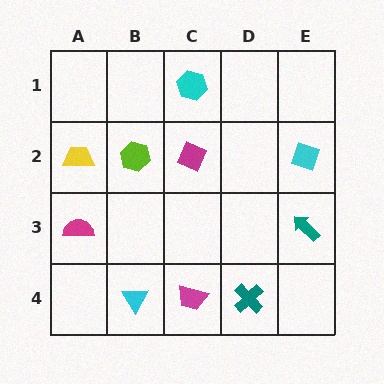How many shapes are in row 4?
3 shapes.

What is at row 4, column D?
A teal cross.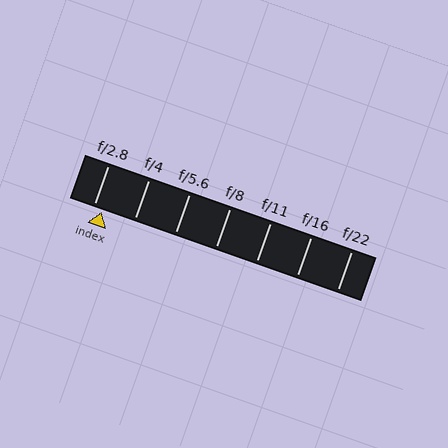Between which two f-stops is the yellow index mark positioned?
The index mark is between f/2.8 and f/4.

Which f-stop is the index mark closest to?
The index mark is closest to f/2.8.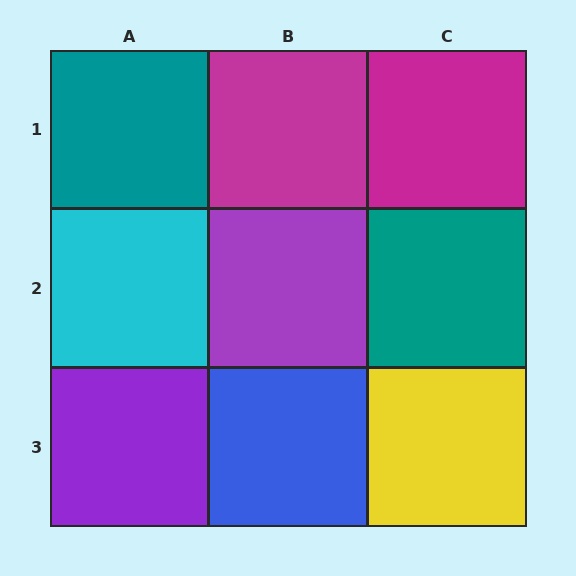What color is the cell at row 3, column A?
Purple.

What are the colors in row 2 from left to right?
Cyan, purple, teal.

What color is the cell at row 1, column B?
Magenta.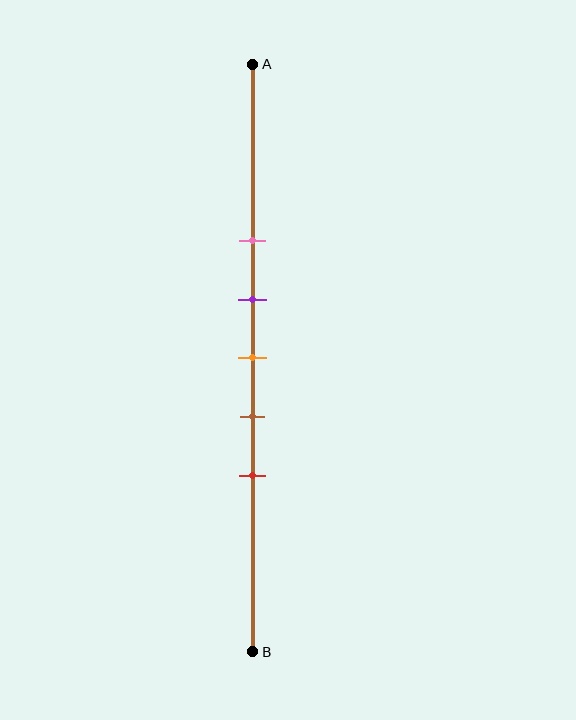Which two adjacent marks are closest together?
The purple and orange marks are the closest adjacent pair.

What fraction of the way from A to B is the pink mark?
The pink mark is approximately 30% (0.3) of the way from A to B.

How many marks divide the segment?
There are 5 marks dividing the segment.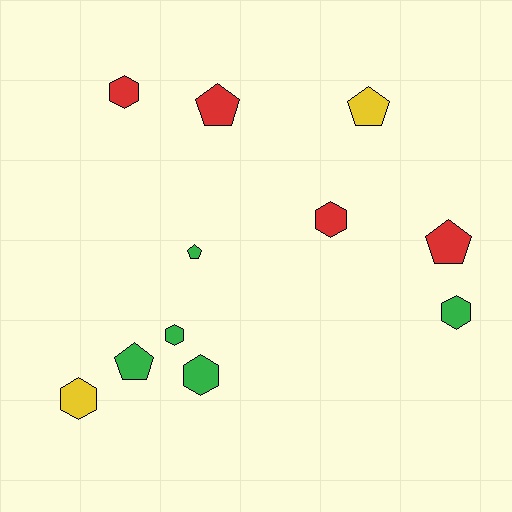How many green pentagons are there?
There are 2 green pentagons.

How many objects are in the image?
There are 11 objects.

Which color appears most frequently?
Green, with 5 objects.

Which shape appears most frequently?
Hexagon, with 6 objects.